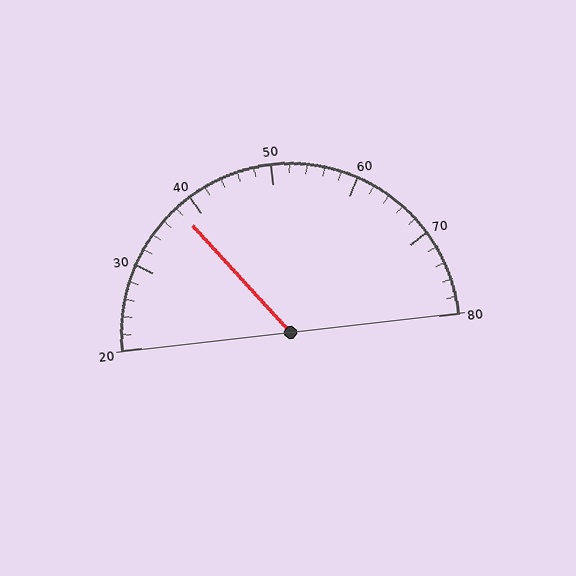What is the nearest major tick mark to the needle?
The nearest major tick mark is 40.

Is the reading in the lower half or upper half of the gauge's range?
The reading is in the lower half of the range (20 to 80).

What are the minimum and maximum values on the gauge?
The gauge ranges from 20 to 80.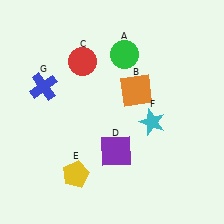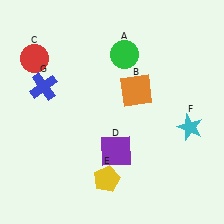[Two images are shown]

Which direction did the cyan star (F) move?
The cyan star (F) moved right.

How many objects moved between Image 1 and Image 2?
3 objects moved between the two images.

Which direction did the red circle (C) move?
The red circle (C) moved left.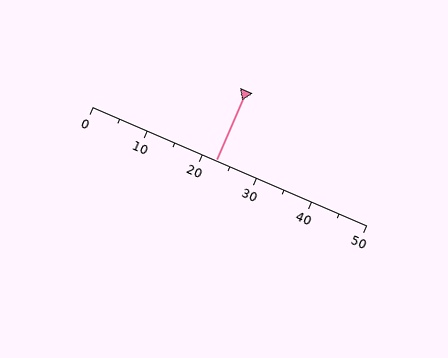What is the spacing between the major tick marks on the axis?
The major ticks are spaced 10 apart.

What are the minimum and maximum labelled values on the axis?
The axis runs from 0 to 50.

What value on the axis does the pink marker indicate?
The marker indicates approximately 22.5.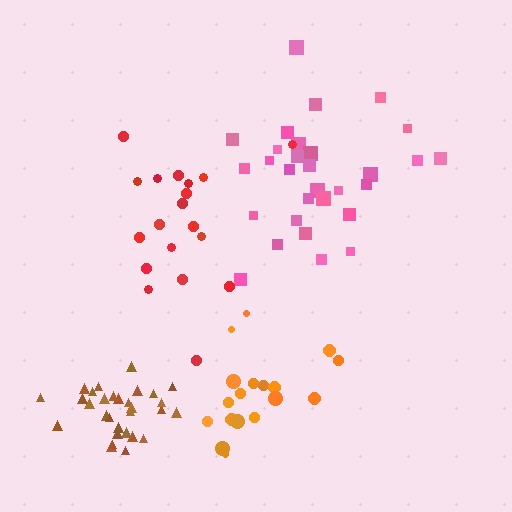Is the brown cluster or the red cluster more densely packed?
Brown.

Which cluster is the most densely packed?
Brown.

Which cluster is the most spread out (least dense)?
Red.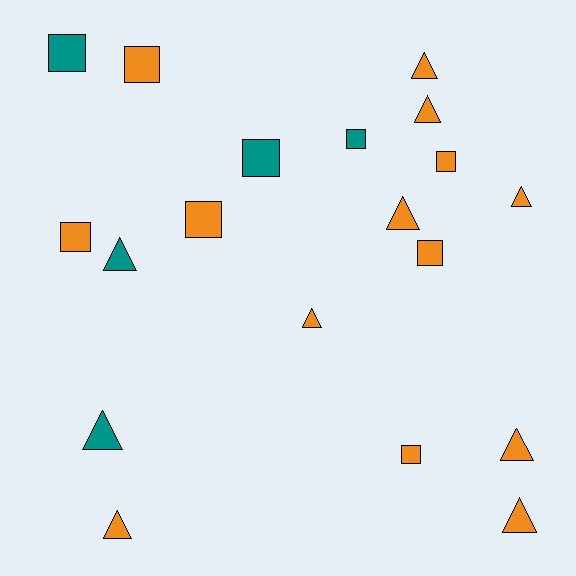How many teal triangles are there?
There are 2 teal triangles.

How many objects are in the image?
There are 19 objects.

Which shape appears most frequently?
Triangle, with 10 objects.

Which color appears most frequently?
Orange, with 14 objects.